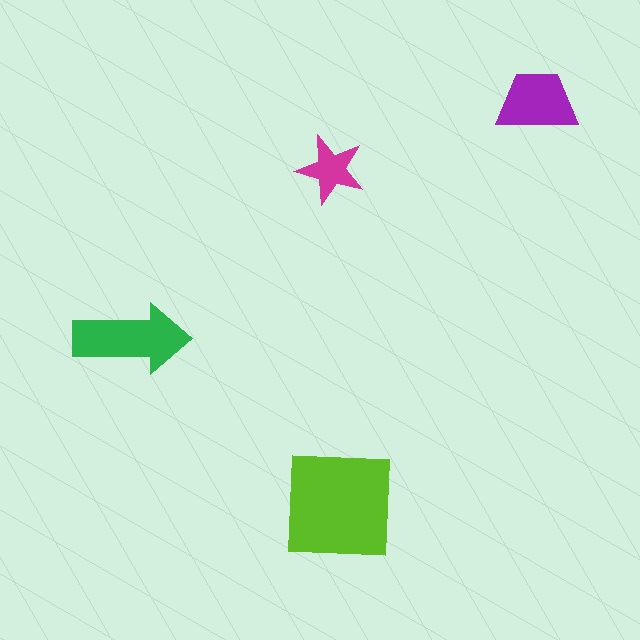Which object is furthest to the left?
The green arrow is leftmost.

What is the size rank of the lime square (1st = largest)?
1st.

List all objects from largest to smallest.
The lime square, the green arrow, the purple trapezoid, the magenta star.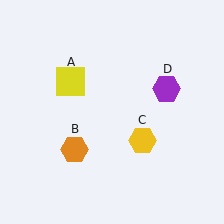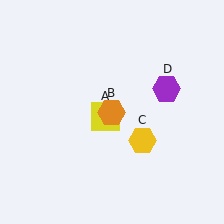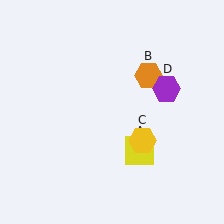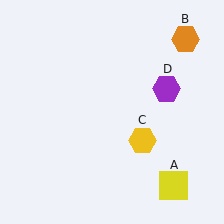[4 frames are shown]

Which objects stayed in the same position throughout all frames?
Yellow hexagon (object C) and purple hexagon (object D) remained stationary.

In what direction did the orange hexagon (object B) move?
The orange hexagon (object B) moved up and to the right.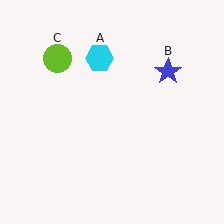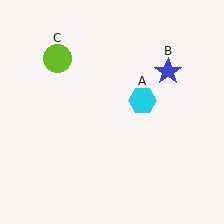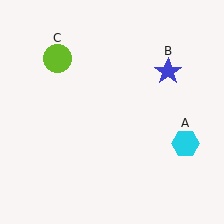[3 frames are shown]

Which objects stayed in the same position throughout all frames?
Blue star (object B) and lime circle (object C) remained stationary.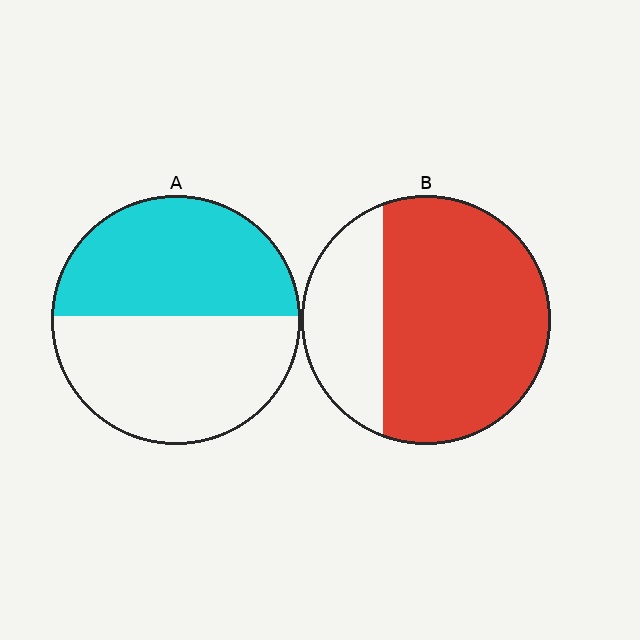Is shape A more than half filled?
Roughly half.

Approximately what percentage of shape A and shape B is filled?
A is approximately 50% and B is approximately 70%.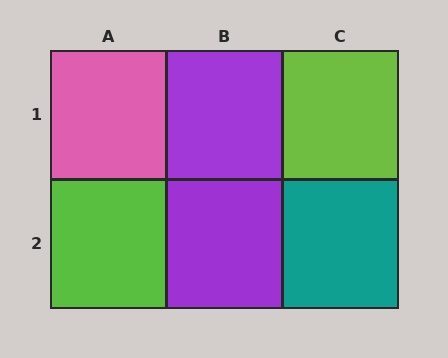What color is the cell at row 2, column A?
Lime.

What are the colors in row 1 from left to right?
Pink, purple, lime.